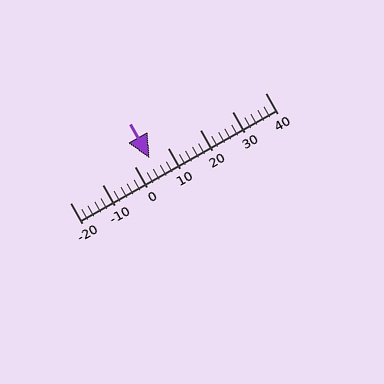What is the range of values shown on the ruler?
The ruler shows values from -20 to 40.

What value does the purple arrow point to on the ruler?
The purple arrow points to approximately 5.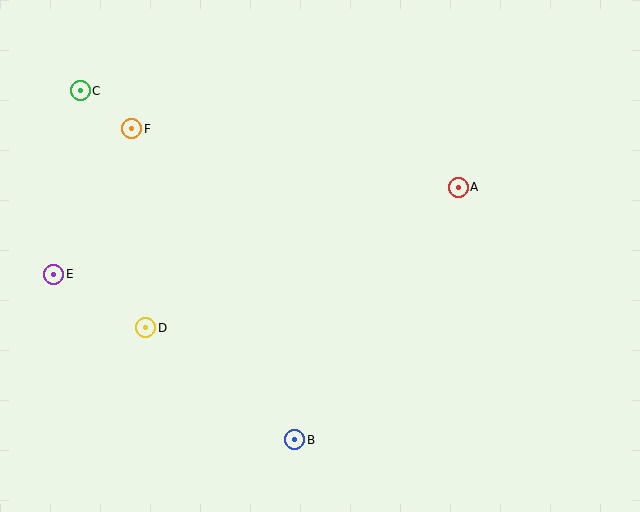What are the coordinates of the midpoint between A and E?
The midpoint between A and E is at (256, 231).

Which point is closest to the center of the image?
Point A at (458, 187) is closest to the center.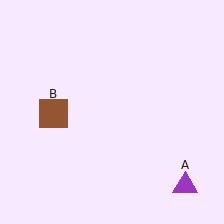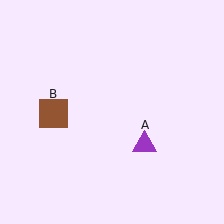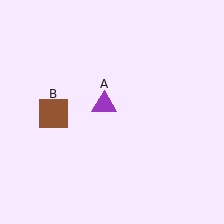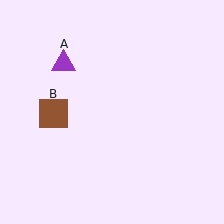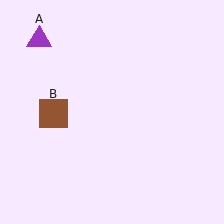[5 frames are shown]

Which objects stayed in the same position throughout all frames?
Brown square (object B) remained stationary.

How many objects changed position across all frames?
1 object changed position: purple triangle (object A).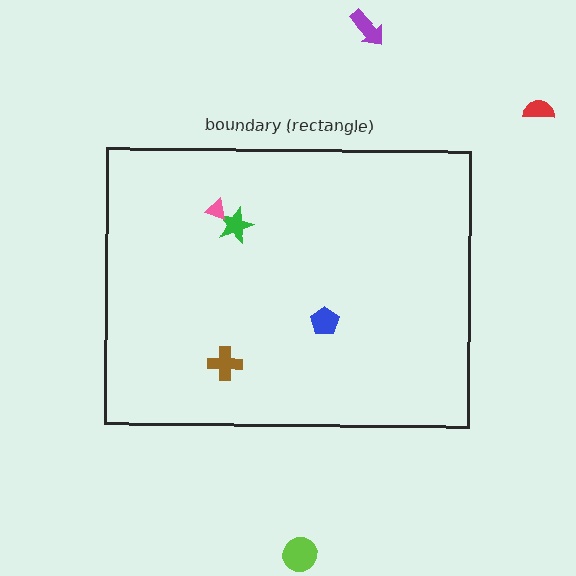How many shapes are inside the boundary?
4 inside, 3 outside.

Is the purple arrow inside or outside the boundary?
Outside.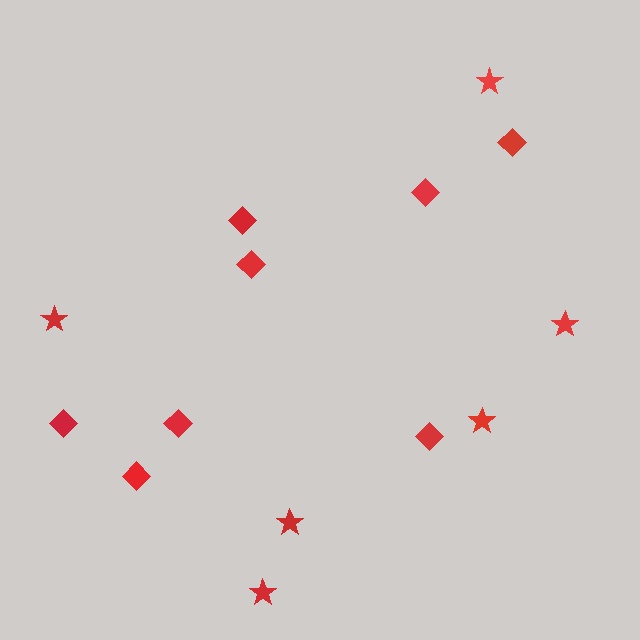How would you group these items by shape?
There are 2 groups: one group of diamonds (8) and one group of stars (6).